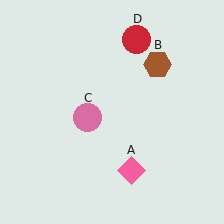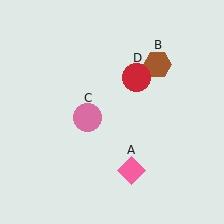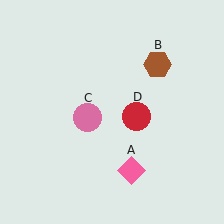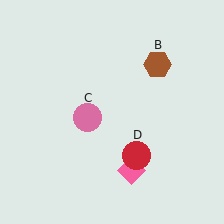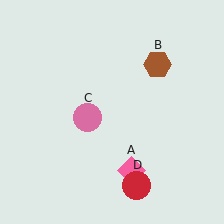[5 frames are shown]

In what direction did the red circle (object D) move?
The red circle (object D) moved down.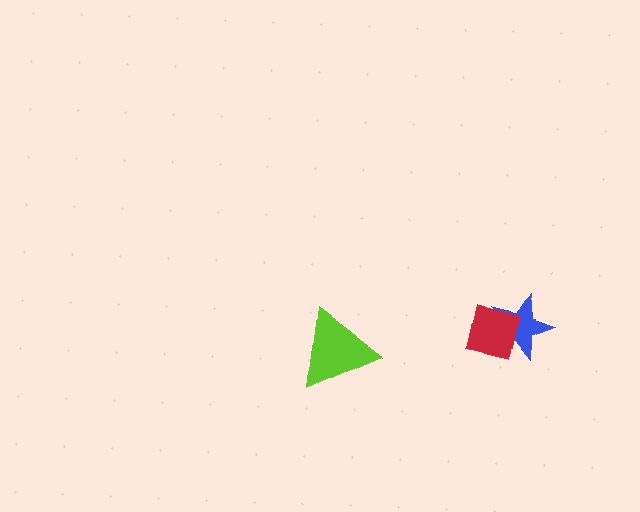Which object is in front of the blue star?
The red square is in front of the blue star.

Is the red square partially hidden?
No, no other shape covers it.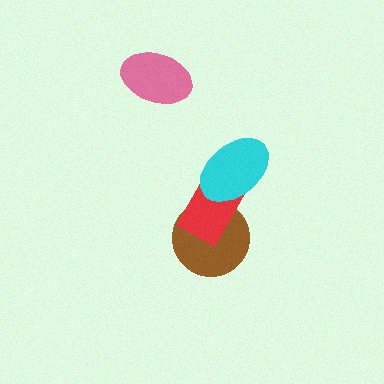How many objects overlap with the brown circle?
1 object overlaps with the brown circle.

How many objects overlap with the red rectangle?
2 objects overlap with the red rectangle.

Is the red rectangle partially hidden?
Yes, it is partially covered by another shape.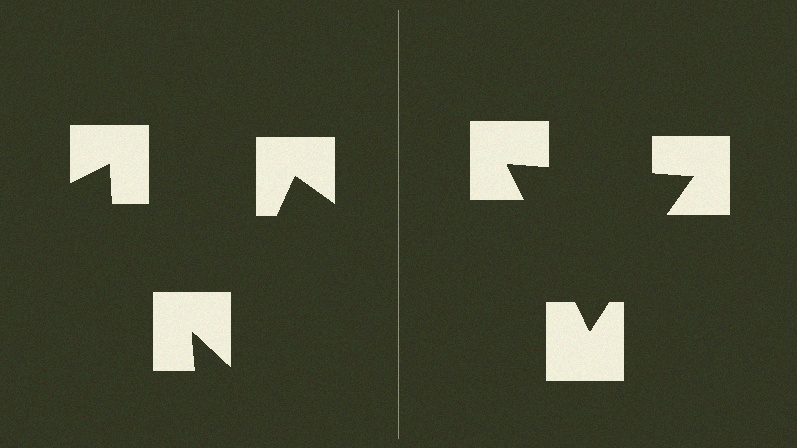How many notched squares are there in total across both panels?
6 — 3 on each side.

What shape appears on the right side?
An illusory triangle.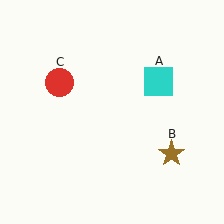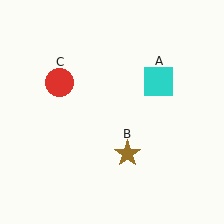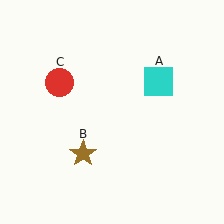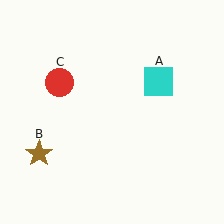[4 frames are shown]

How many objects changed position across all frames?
1 object changed position: brown star (object B).